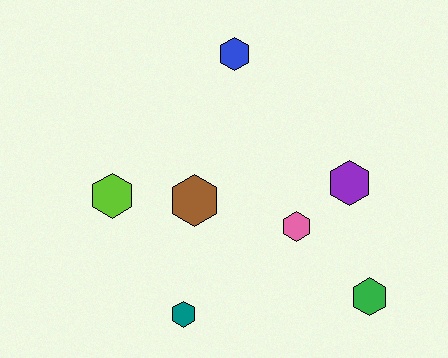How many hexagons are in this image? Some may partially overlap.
There are 7 hexagons.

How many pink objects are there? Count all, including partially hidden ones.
There is 1 pink object.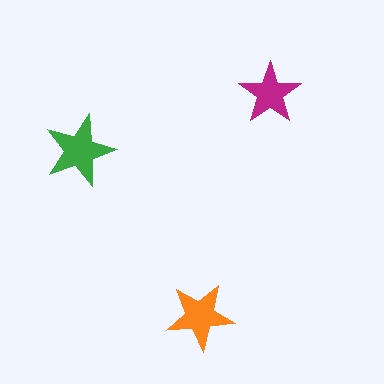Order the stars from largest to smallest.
the green one, the orange one, the magenta one.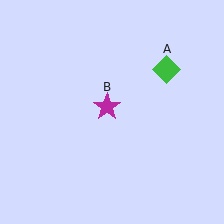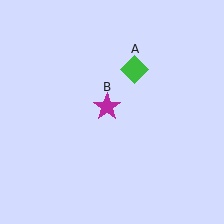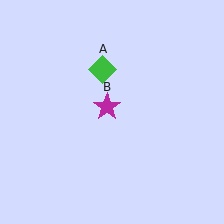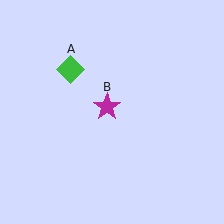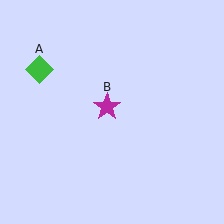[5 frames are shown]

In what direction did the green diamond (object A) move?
The green diamond (object A) moved left.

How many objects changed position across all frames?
1 object changed position: green diamond (object A).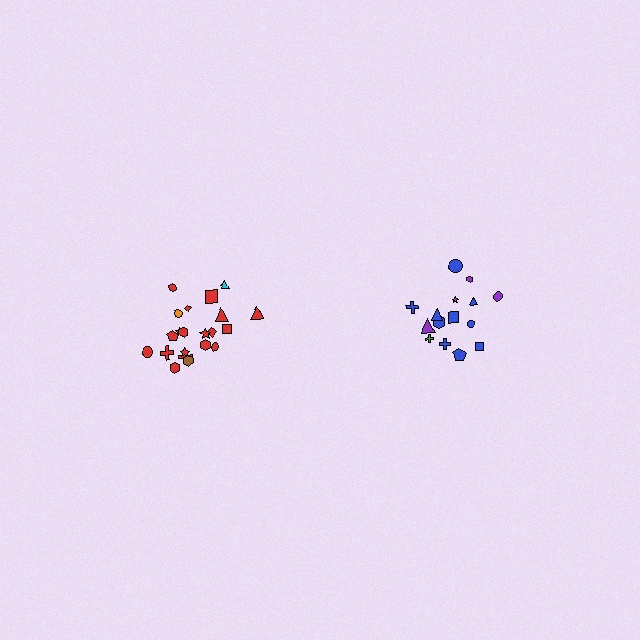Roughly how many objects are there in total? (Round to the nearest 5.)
Roughly 35 objects in total.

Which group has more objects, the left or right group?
The left group.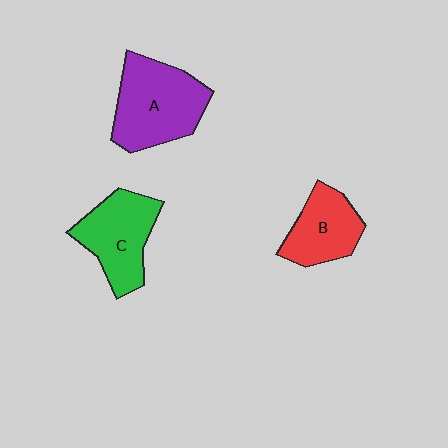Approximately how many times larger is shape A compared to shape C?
Approximately 1.2 times.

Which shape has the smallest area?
Shape B (red).